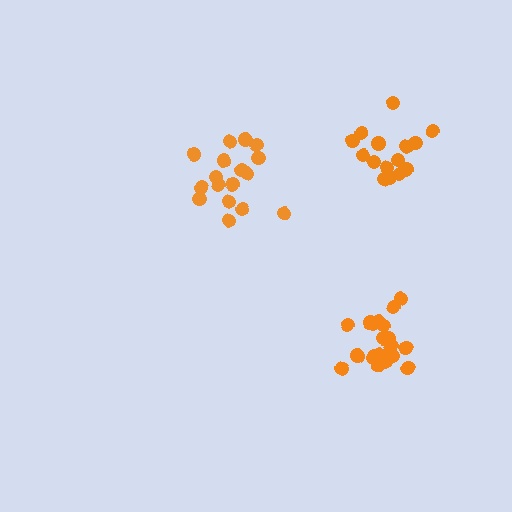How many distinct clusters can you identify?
There are 3 distinct clusters.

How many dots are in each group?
Group 1: 15 dots, Group 2: 17 dots, Group 3: 20 dots (52 total).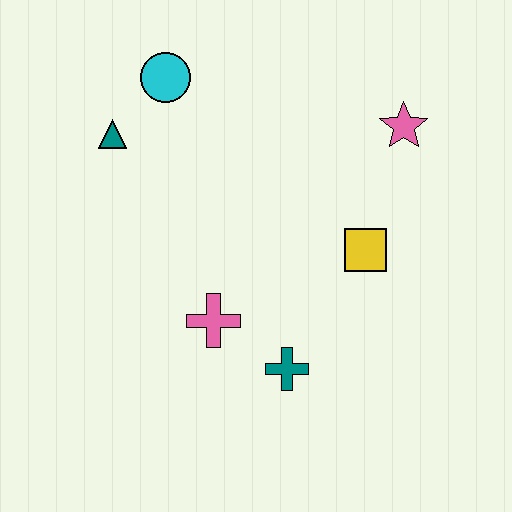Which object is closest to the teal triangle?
The cyan circle is closest to the teal triangle.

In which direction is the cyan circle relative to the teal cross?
The cyan circle is above the teal cross.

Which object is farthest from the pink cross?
The pink star is farthest from the pink cross.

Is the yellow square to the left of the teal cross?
No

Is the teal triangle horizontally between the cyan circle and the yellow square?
No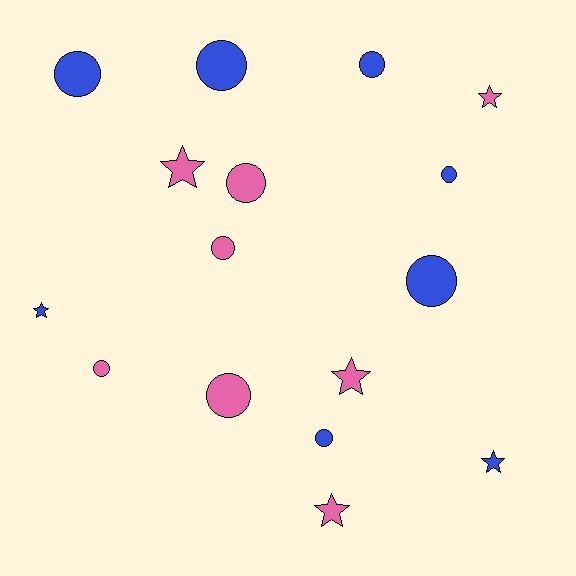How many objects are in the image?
There are 16 objects.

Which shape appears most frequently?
Circle, with 10 objects.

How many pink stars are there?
There are 4 pink stars.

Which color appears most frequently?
Pink, with 8 objects.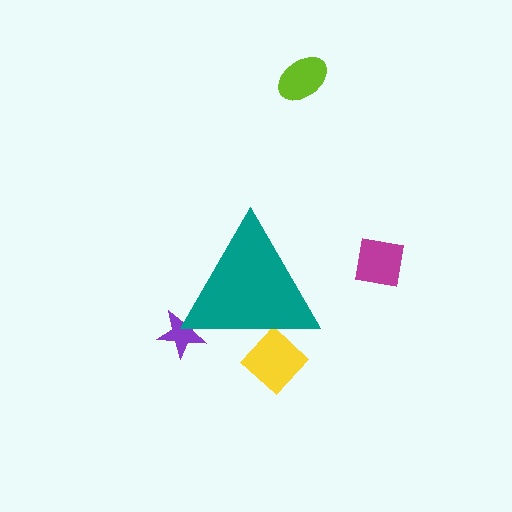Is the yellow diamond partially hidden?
Yes, the yellow diamond is partially hidden behind the teal triangle.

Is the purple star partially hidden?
Yes, the purple star is partially hidden behind the teal triangle.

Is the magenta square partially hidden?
No, the magenta square is fully visible.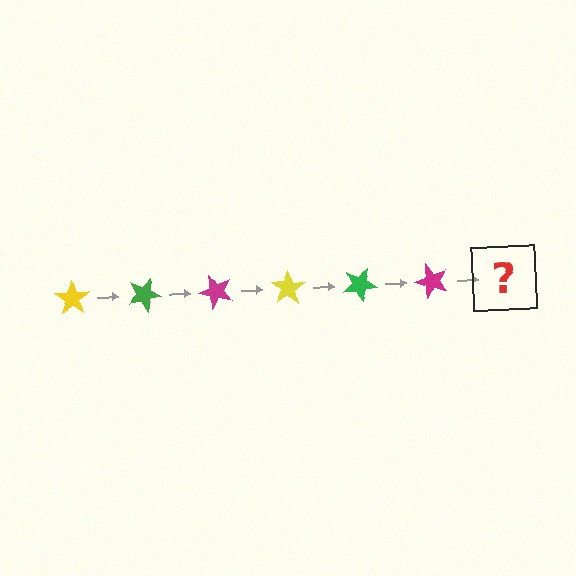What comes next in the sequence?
The next element should be a yellow star, rotated 150 degrees from the start.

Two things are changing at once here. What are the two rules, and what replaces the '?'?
The two rules are that it rotates 25 degrees each step and the color cycles through yellow, green, and magenta. The '?' should be a yellow star, rotated 150 degrees from the start.